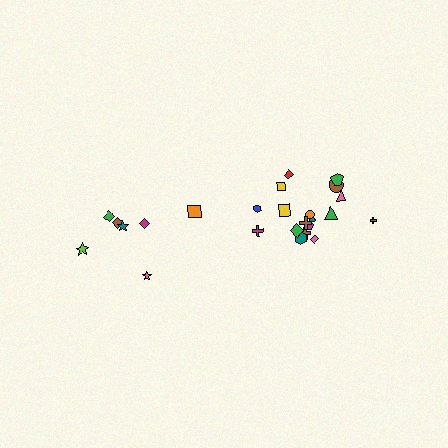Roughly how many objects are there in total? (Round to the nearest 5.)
Roughly 25 objects in total.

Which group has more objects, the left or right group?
The right group.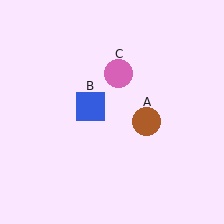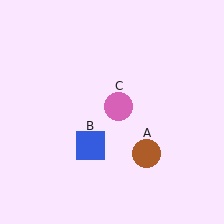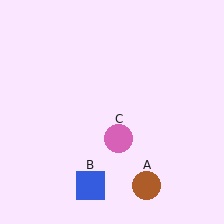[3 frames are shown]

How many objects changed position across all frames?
3 objects changed position: brown circle (object A), blue square (object B), pink circle (object C).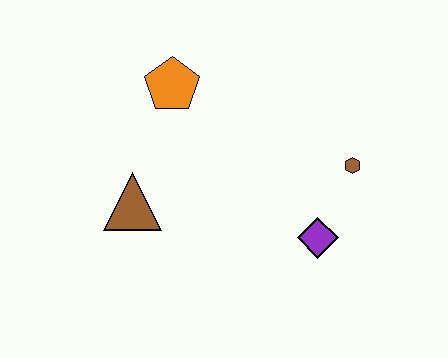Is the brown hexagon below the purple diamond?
No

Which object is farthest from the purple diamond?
The orange pentagon is farthest from the purple diamond.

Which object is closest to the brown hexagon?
The purple diamond is closest to the brown hexagon.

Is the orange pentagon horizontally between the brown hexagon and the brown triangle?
Yes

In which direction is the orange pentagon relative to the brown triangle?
The orange pentagon is above the brown triangle.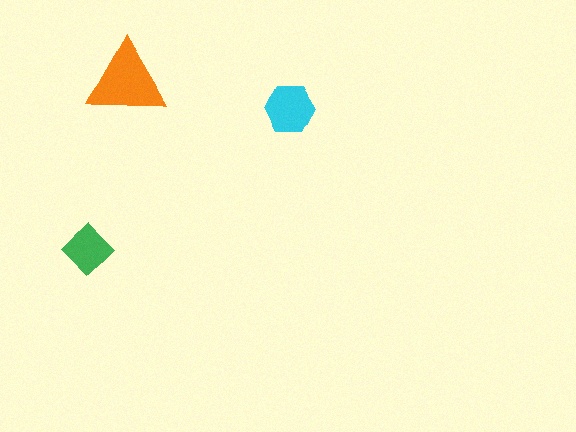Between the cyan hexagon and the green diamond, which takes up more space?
The cyan hexagon.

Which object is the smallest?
The green diamond.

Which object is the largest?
The orange triangle.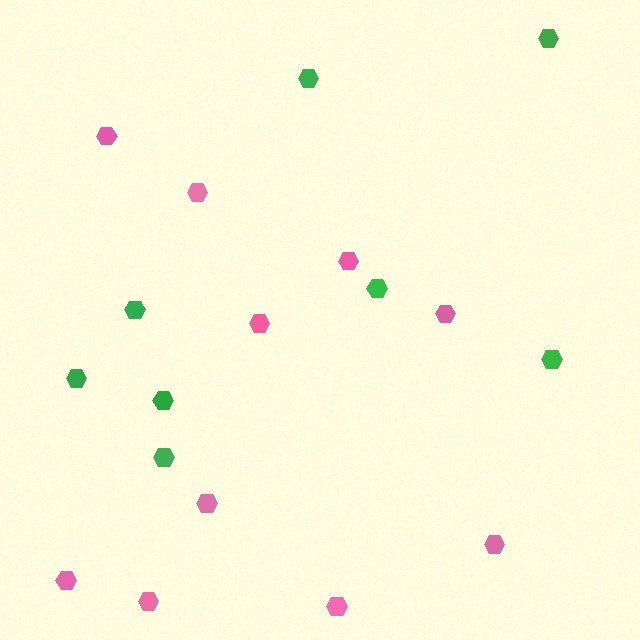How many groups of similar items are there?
There are 2 groups: one group of green hexagons (8) and one group of pink hexagons (10).